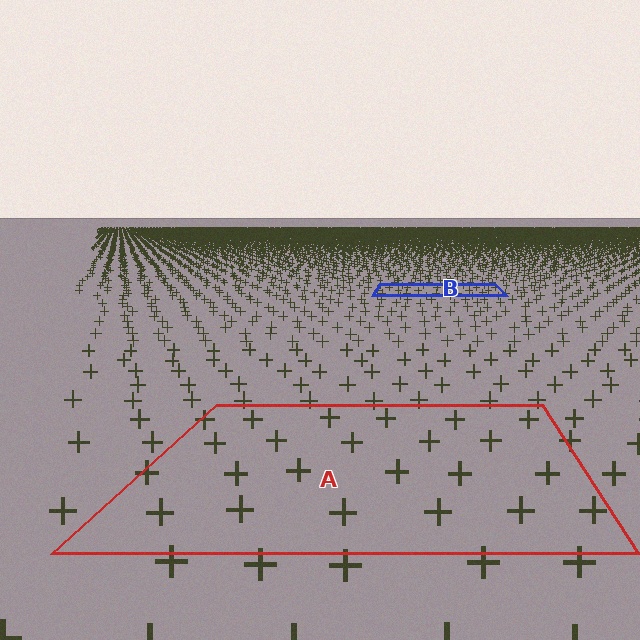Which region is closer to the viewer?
Region A is closer. The texture elements there are larger and more spread out.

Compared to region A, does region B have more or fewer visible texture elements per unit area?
Region B has more texture elements per unit area — they are packed more densely because it is farther away.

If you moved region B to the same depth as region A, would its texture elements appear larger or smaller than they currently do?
They would appear larger. At a closer depth, the same texture elements are projected at a bigger on-screen size.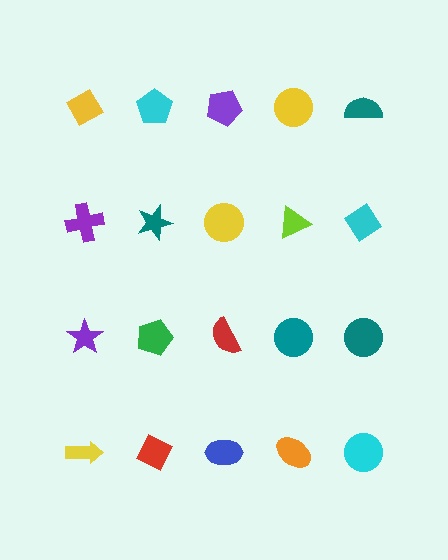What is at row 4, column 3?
A blue ellipse.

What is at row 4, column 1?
A yellow arrow.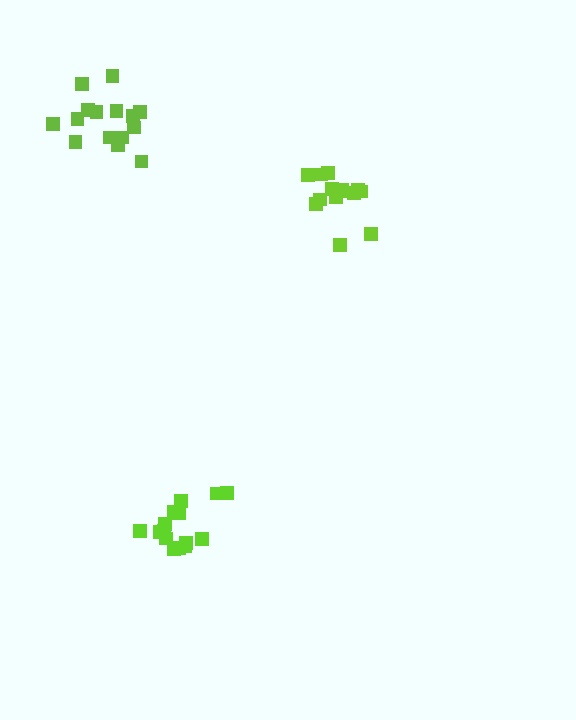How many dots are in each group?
Group 1: 17 dots, Group 2: 15 dots, Group 3: 15 dots (47 total).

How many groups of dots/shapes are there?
There are 3 groups.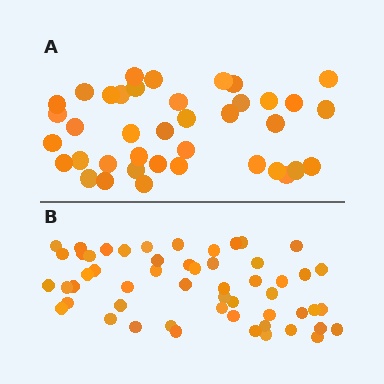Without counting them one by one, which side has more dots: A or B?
Region B (the bottom region) has more dots.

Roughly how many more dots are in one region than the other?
Region B has approximately 15 more dots than region A.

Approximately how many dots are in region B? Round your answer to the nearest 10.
About 50 dots. (The exact count is 54, which rounds to 50.)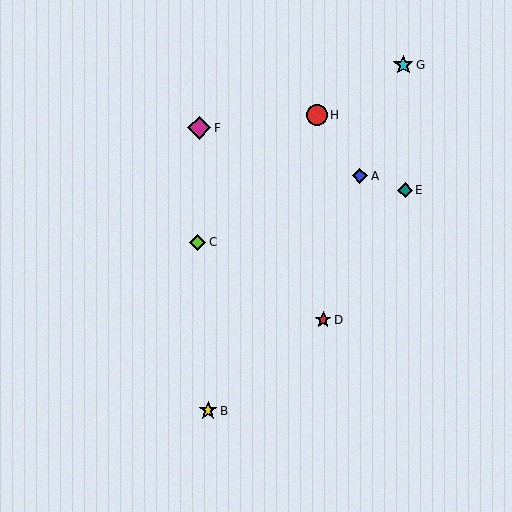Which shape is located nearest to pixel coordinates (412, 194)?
The teal diamond (labeled E) at (405, 190) is nearest to that location.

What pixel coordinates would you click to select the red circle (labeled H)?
Click at (317, 115) to select the red circle H.